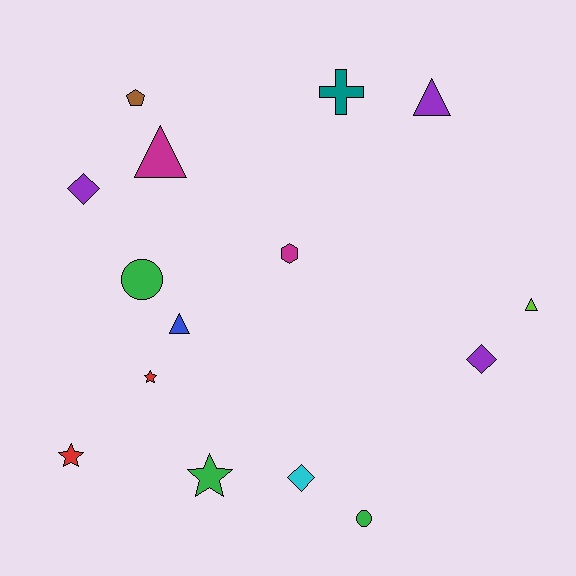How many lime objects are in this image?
There is 1 lime object.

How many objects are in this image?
There are 15 objects.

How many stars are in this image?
There are 3 stars.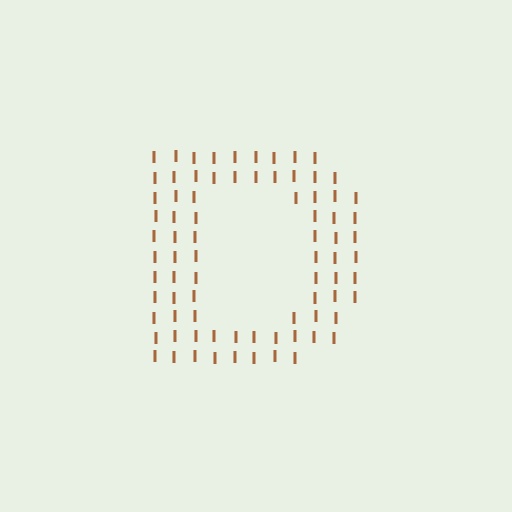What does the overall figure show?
The overall figure shows the letter D.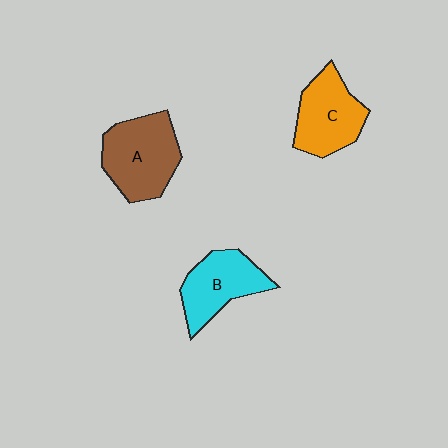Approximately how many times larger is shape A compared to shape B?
Approximately 1.2 times.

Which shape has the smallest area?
Shape B (cyan).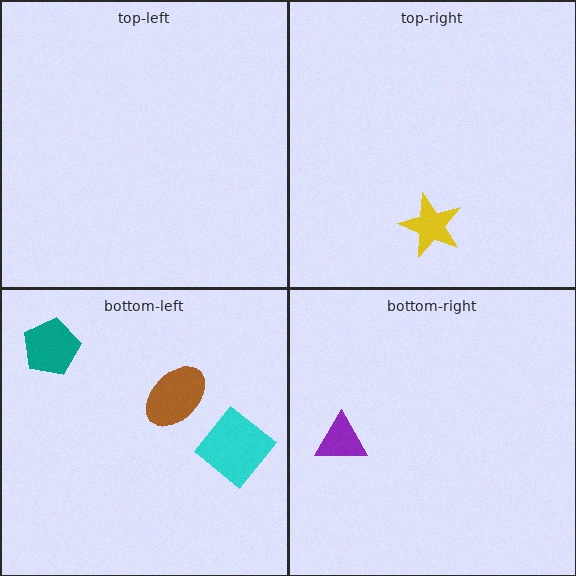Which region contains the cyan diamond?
The bottom-left region.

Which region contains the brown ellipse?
The bottom-left region.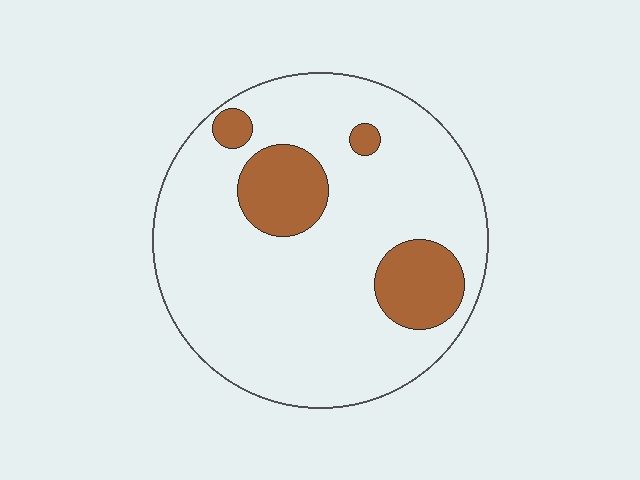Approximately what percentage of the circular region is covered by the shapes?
Approximately 15%.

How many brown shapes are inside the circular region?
4.